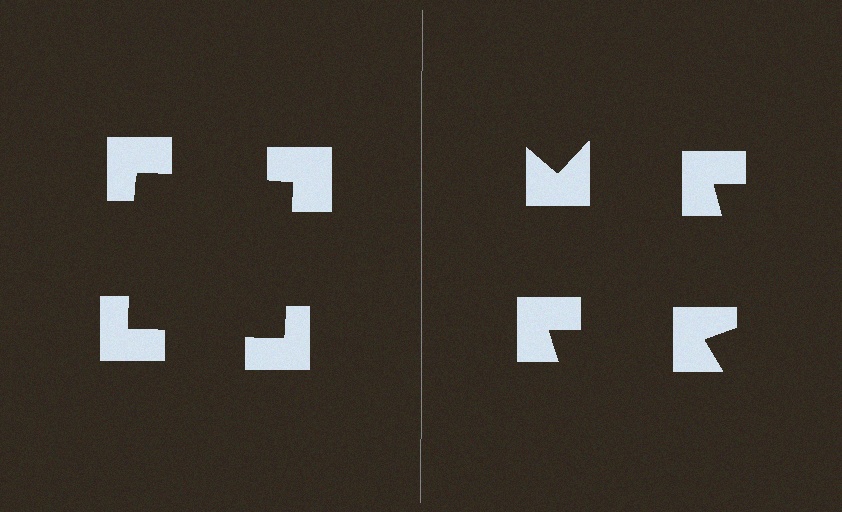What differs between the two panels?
The notched squares are positioned identically on both sides; only the wedge orientations differ. On the left they align to a square; on the right they are misaligned.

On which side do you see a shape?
An illusory square appears on the left side. On the right side the wedge cuts are rotated, so no coherent shape forms.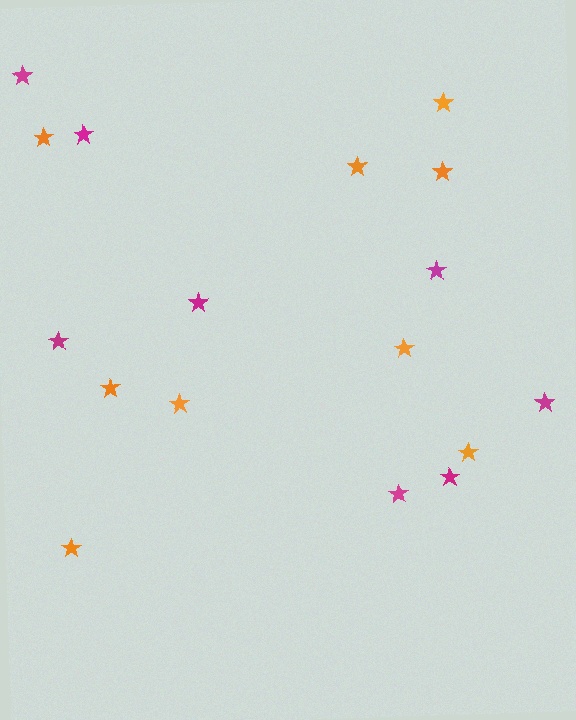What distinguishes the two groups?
There are 2 groups: one group of magenta stars (8) and one group of orange stars (9).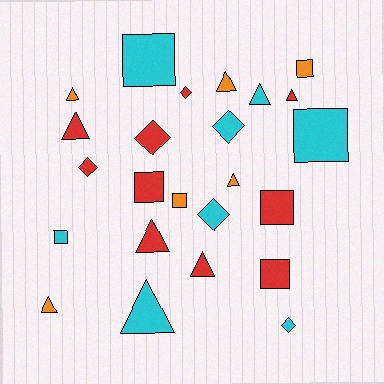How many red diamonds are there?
There are 3 red diamonds.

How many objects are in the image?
There are 24 objects.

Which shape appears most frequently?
Triangle, with 10 objects.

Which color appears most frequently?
Red, with 10 objects.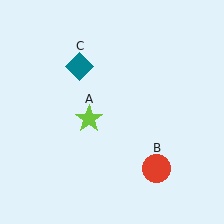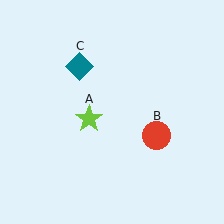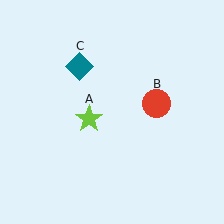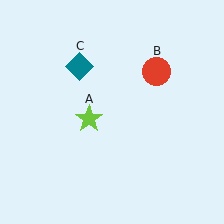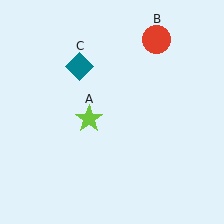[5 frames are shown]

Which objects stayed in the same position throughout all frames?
Lime star (object A) and teal diamond (object C) remained stationary.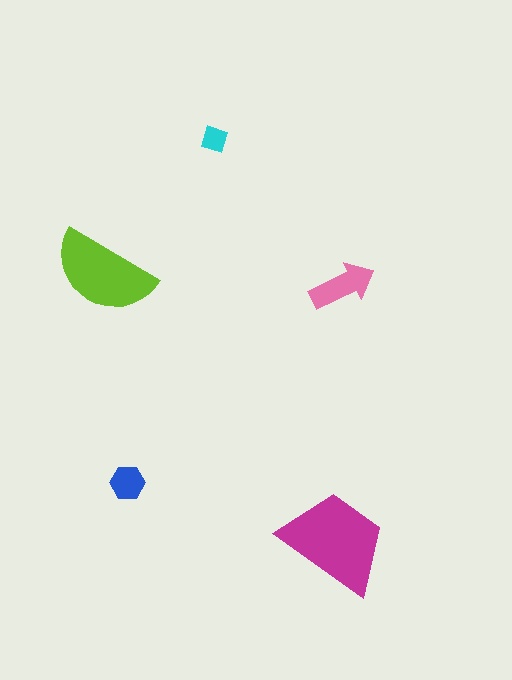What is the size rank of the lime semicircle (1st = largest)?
2nd.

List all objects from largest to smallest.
The magenta trapezoid, the lime semicircle, the pink arrow, the blue hexagon, the cyan diamond.